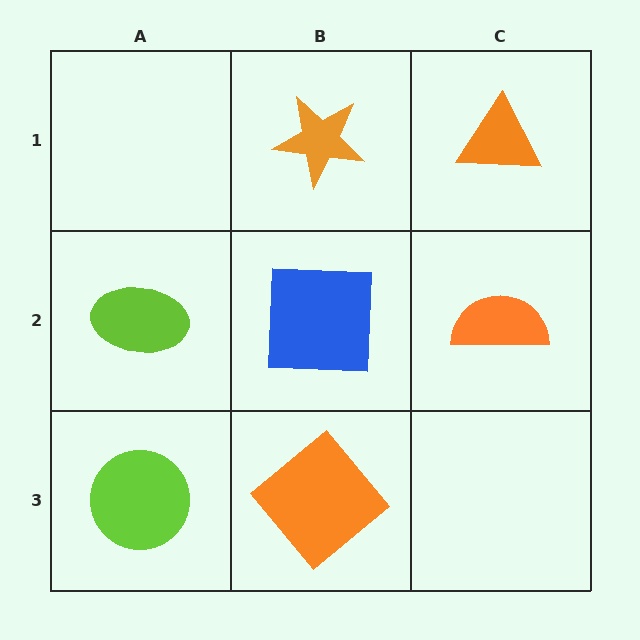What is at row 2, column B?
A blue square.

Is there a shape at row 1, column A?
No, that cell is empty.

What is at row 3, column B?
An orange diamond.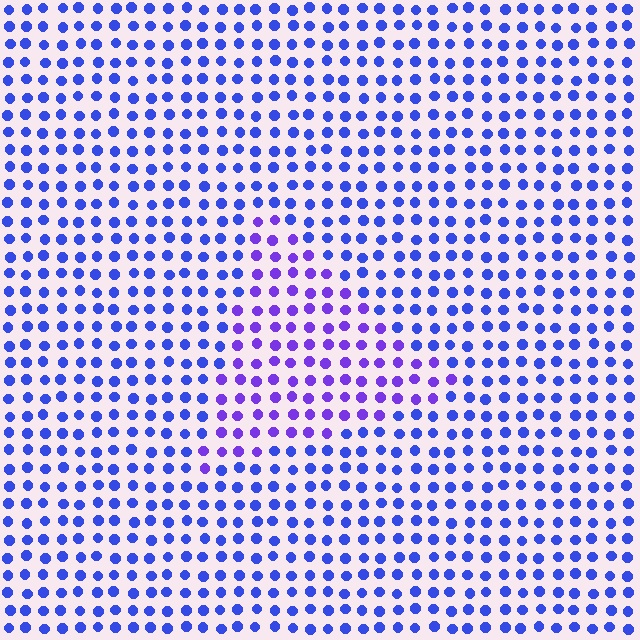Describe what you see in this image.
The image is filled with small blue elements in a uniform arrangement. A triangle-shaped region is visible where the elements are tinted to a slightly different hue, forming a subtle color boundary.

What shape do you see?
I see a triangle.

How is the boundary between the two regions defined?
The boundary is defined purely by a slight shift in hue (about 31 degrees). Spacing, size, and orientation are identical on both sides.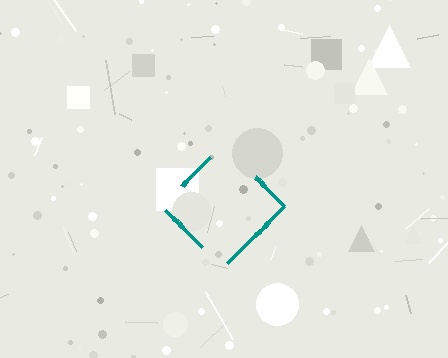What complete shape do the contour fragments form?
The contour fragments form a diamond.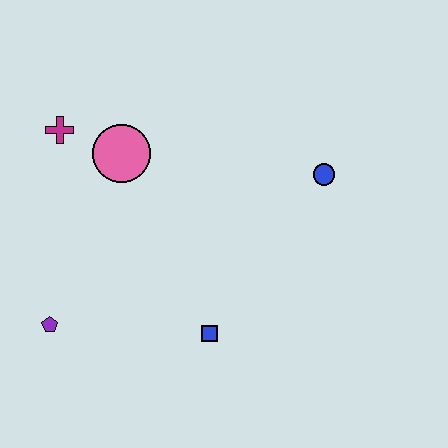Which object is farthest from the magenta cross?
The blue circle is farthest from the magenta cross.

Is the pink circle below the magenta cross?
Yes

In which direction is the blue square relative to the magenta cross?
The blue square is below the magenta cross.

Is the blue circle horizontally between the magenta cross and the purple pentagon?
No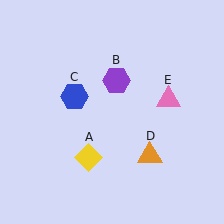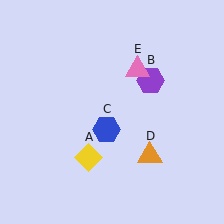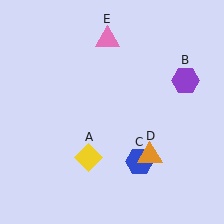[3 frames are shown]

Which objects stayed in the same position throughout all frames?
Yellow diamond (object A) and orange triangle (object D) remained stationary.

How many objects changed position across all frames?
3 objects changed position: purple hexagon (object B), blue hexagon (object C), pink triangle (object E).